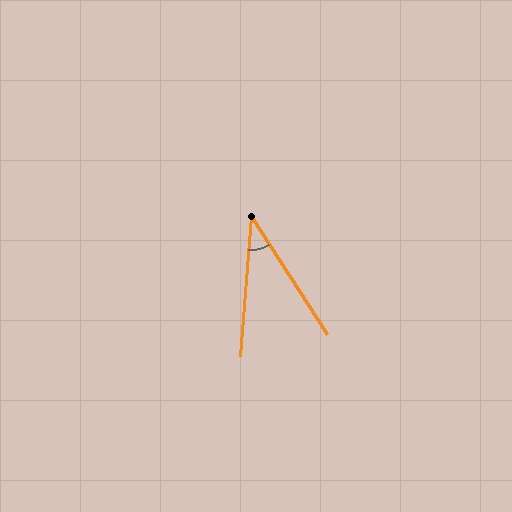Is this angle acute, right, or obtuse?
It is acute.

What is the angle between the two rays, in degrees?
Approximately 37 degrees.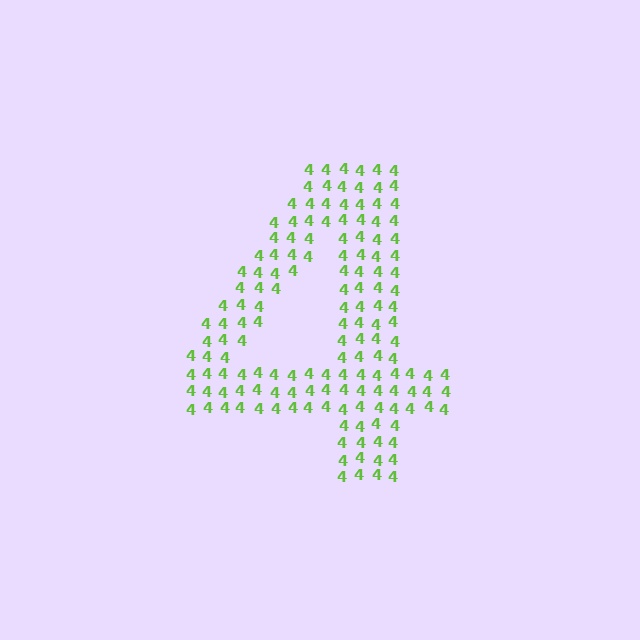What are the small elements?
The small elements are digit 4's.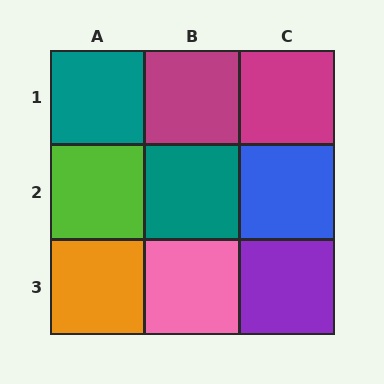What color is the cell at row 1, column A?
Teal.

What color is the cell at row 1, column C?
Magenta.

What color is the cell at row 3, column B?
Pink.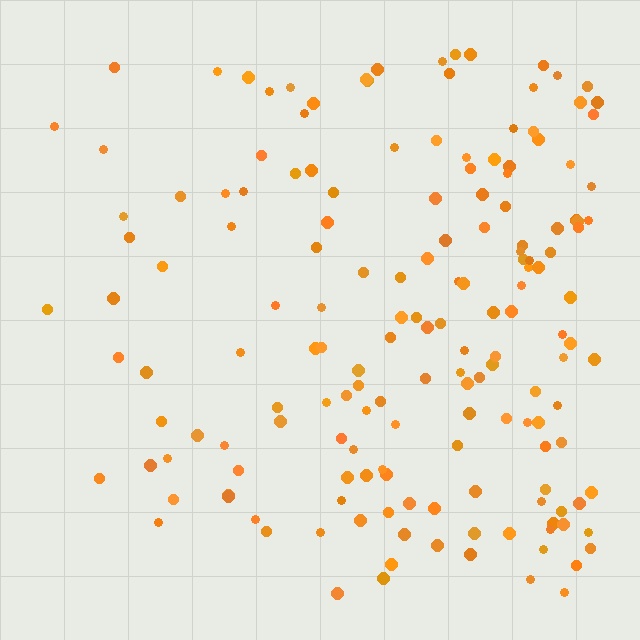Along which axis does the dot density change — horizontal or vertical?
Horizontal.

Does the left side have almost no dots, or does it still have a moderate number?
Still a moderate number, just noticeably fewer than the right.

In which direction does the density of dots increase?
From left to right, with the right side densest.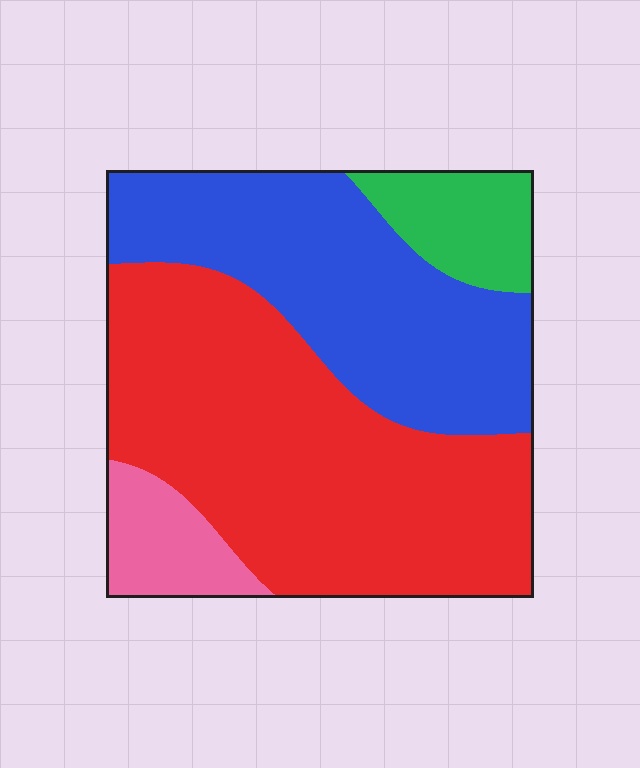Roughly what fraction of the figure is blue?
Blue covers roughly 35% of the figure.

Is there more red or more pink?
Red.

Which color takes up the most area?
Red, at roughly 50%.